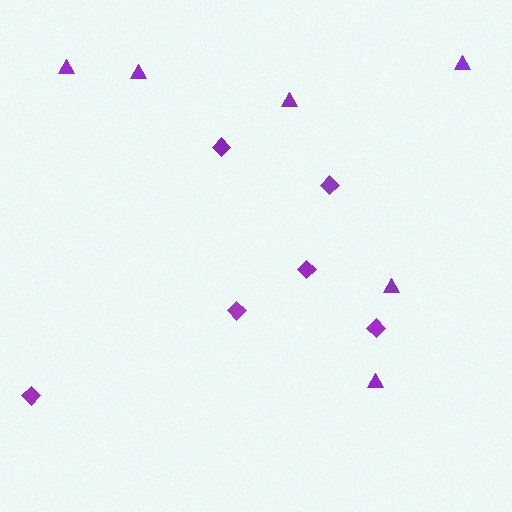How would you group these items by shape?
There are 2 groups: one group of diamonds (6) and one group of triangles (6).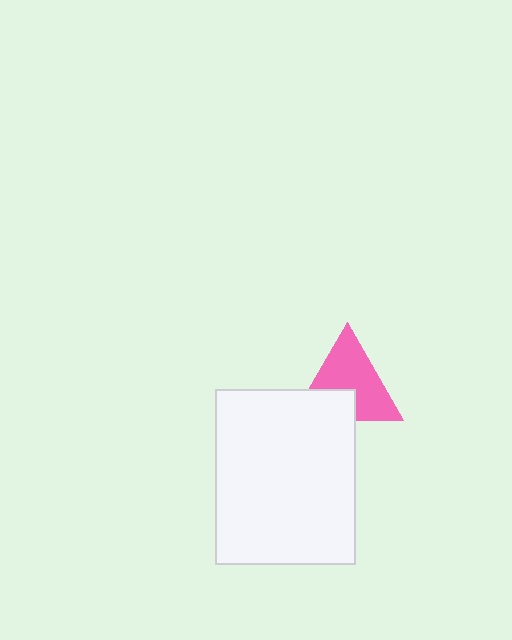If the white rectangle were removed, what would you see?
You would see the complete pink triangle.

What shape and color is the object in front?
The object in front is a white rectangle.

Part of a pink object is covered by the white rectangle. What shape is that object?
It is a triangle.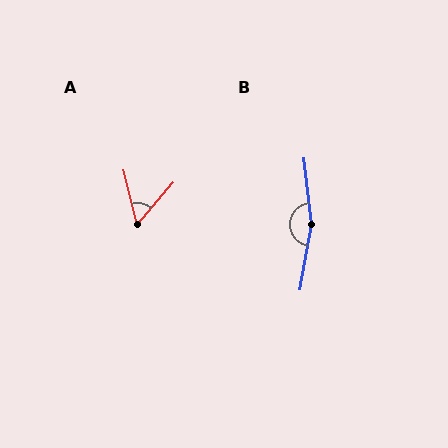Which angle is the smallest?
A, at approximately 54 degrees.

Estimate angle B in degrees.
Approximately 163 degrees.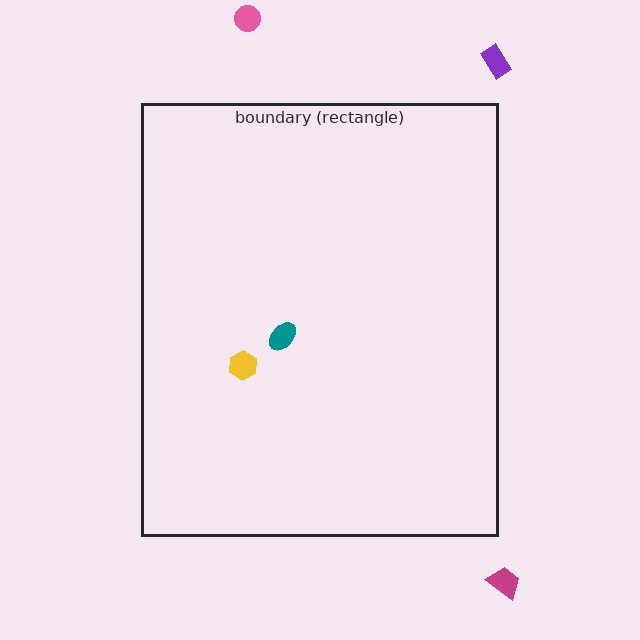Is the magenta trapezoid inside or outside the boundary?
Outside.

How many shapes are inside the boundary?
2 inside, 3 outside.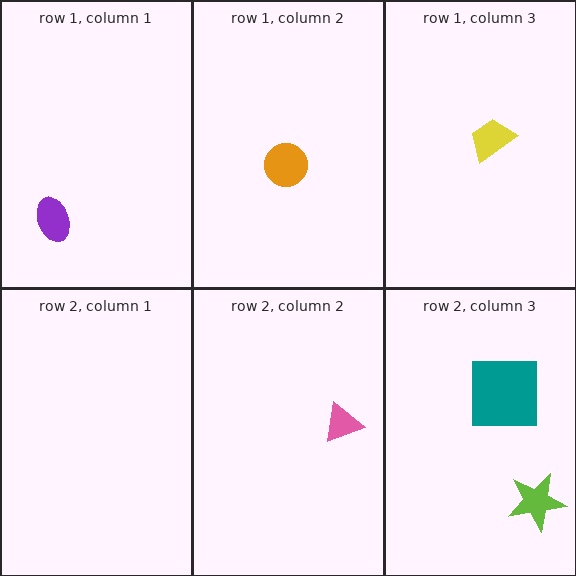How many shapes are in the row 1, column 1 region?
1.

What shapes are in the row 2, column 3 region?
The lime star, the teal square.